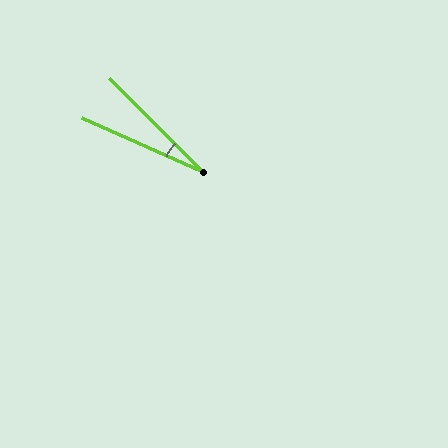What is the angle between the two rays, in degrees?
Approximately 21 degrees.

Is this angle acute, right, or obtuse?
It is acute.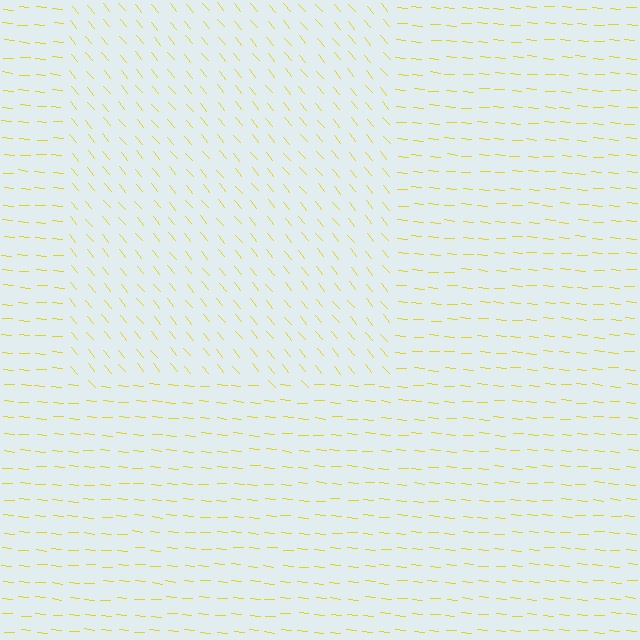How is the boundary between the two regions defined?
The boundary is defined purely by a change in line orientation (approximately 45 degrees difference). All lines are the same color and thickness.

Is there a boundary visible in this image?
Yes, there is a texture boundary formed by a change in line orientation.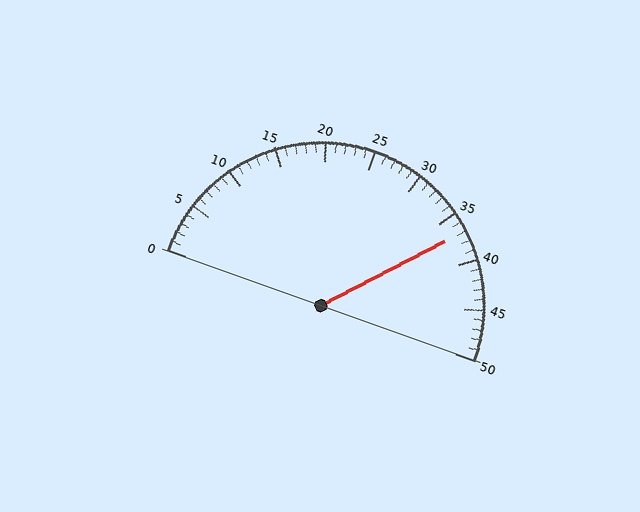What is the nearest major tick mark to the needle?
The nearest major tick mark is 35.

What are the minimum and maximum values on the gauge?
The gauge ranges from 0 to 50.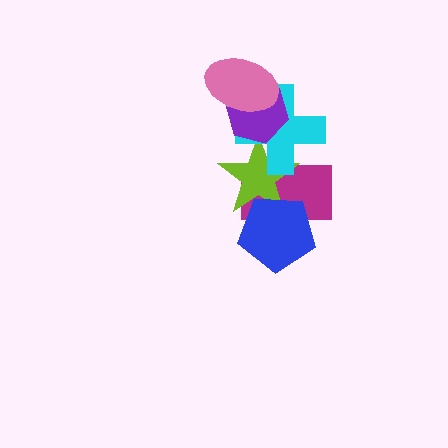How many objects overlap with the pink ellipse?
2 objects overlap with the pink ellipse.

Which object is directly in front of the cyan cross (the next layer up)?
The purple hexagon is directly in front of the cyan cross.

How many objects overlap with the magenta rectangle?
3 objects overlap with the magenta rectangle.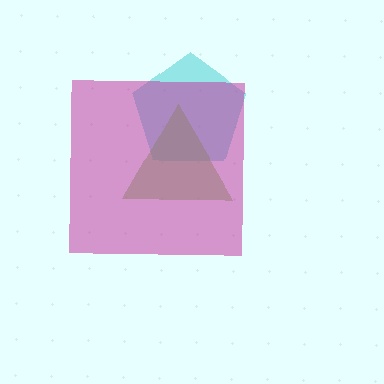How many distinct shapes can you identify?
There are 3 distinct shapes: a cyan pentagon, a lime triangle, a magenta square.